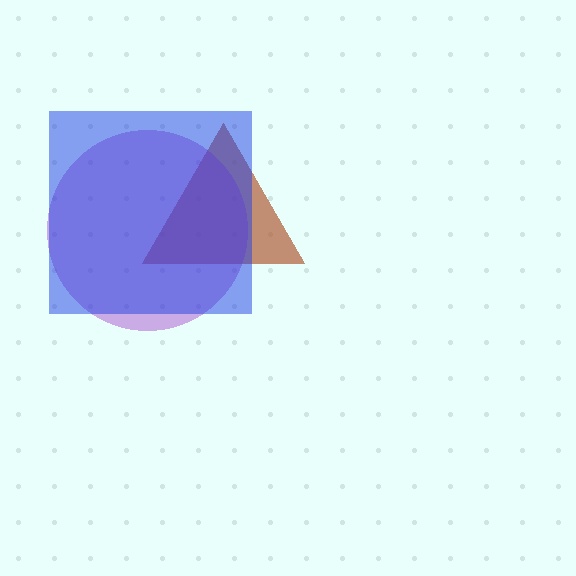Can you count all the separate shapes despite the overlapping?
Yes, there are 3 separate shapes.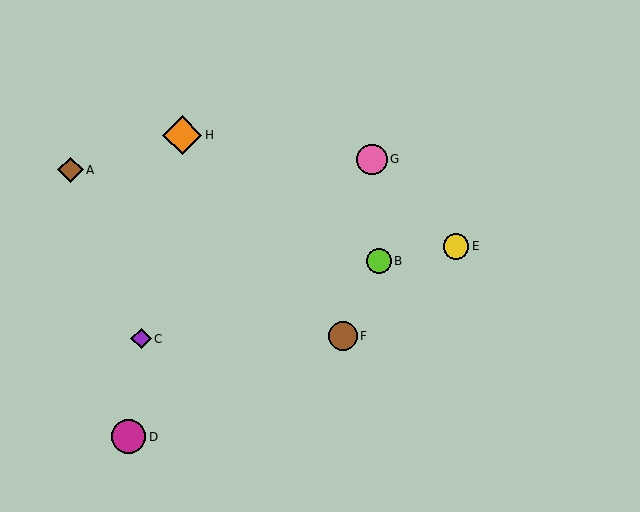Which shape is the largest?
The orange diamond (labeled H) is the largest.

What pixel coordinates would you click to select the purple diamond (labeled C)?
Click at (141, 339) to select the purple diamond C.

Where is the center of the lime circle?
The center of the lime circle is at (379, 261).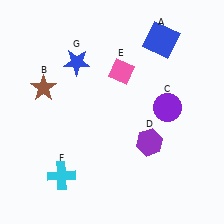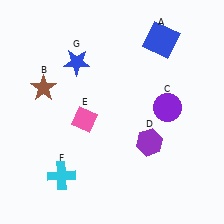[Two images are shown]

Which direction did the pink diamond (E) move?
The pink diamond (E) moved down.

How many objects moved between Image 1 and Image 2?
1 object moved between the two images.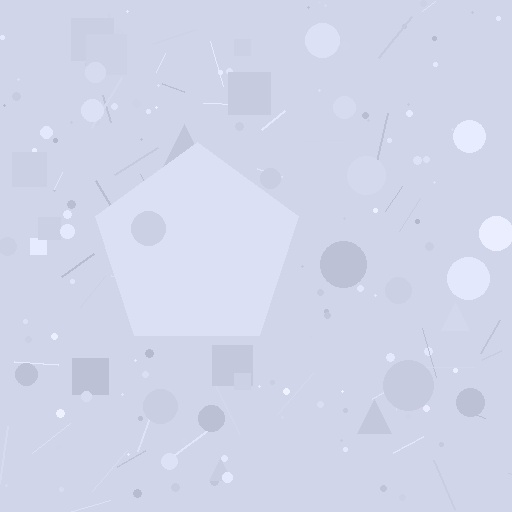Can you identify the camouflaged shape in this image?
The camouflaged shape is a pentagon.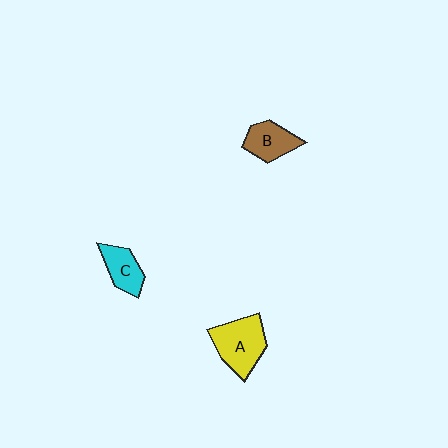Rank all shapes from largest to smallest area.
From largest to smallest: A (yellow), B (brown), C (cyan).